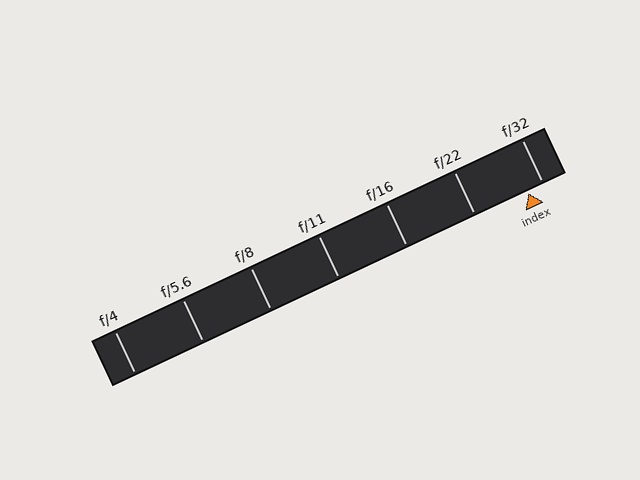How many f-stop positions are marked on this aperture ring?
There are 7 f-stop positions marked.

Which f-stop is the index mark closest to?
The index mark is closest to f/32.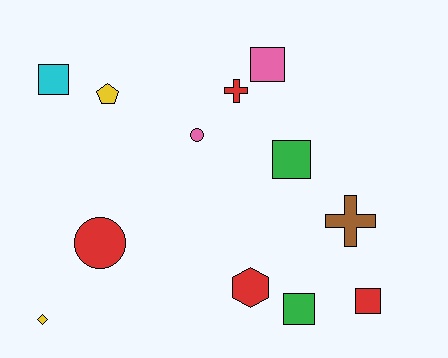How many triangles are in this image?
There are no triangles.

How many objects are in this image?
There are 12 objects.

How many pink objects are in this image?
There are 2 pink objects.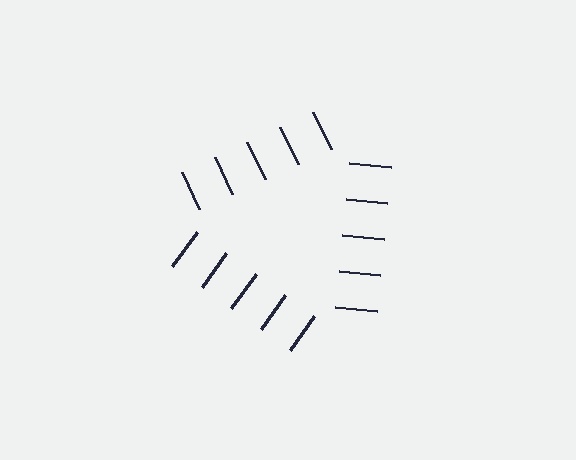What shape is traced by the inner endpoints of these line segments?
An illusory triangle — the line segments terminate on its edges but no continuous stroke is drawn.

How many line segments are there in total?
15 — 5 along each of the 3 edges.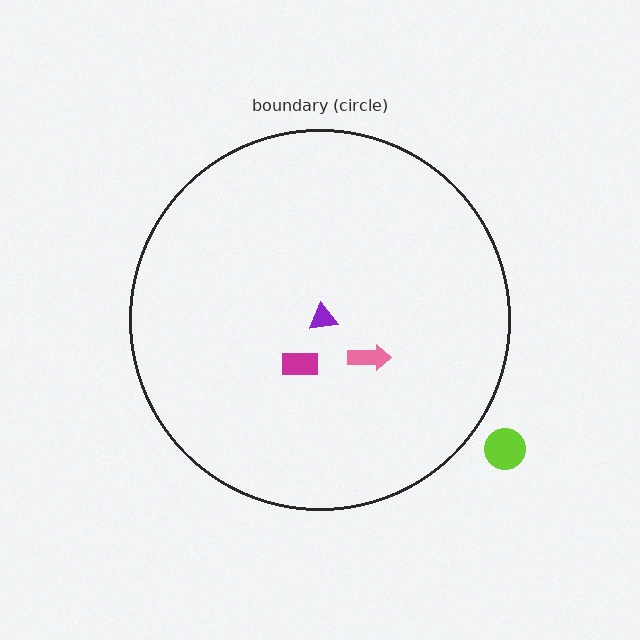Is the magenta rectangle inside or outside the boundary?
Inside.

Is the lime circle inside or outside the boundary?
Outside.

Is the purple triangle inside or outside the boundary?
Inside.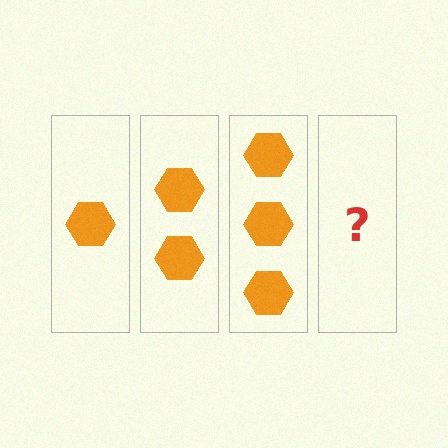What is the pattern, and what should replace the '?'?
The pattern is that each step adds one more hexagon. The '?' should be 4 hexagons.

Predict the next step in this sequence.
The next step is 4 hexagons.